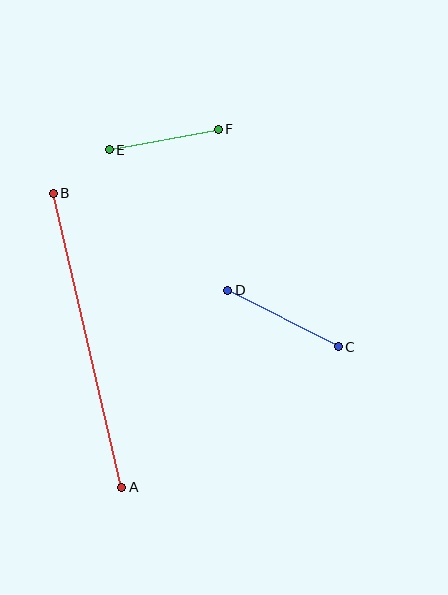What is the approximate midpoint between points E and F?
The midpoint is at approximately (164, 140) pixels.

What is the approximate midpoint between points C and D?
The midpoint is at approximately (283, 319) pixels.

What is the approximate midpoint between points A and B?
The midpoint is at approximately (88, 340) pixels.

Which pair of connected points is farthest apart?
Points A and B are farthest apart.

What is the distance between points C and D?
The distance is approximately 124 pixels.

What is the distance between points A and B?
The distance is approximately 302 pixels.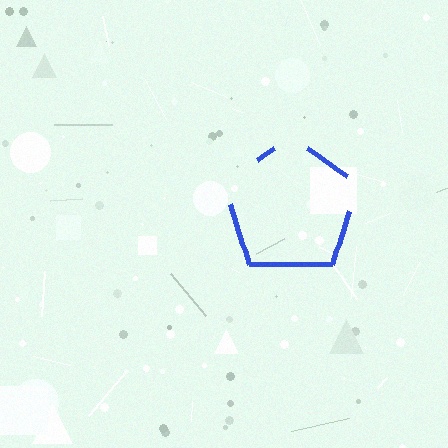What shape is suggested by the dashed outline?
The dashed outline suggests a pentagon.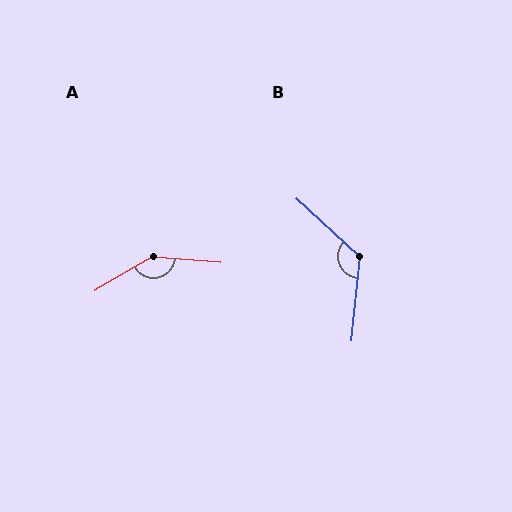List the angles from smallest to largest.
B (127°), A (145°).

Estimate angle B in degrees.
Approximately 127 degrees.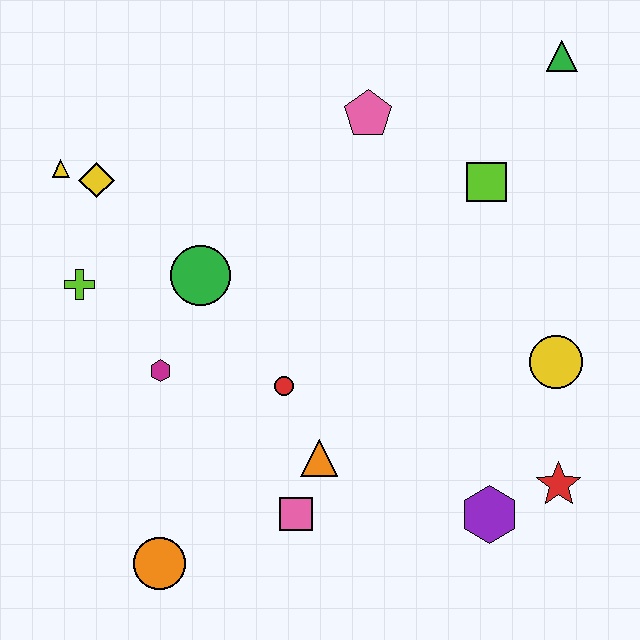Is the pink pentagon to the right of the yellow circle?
No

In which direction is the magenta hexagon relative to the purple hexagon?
The magenta hexagon is to the left of the purple hexagon.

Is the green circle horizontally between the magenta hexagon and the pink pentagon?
Yes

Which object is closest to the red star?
The purple hexagon is closest to the red star.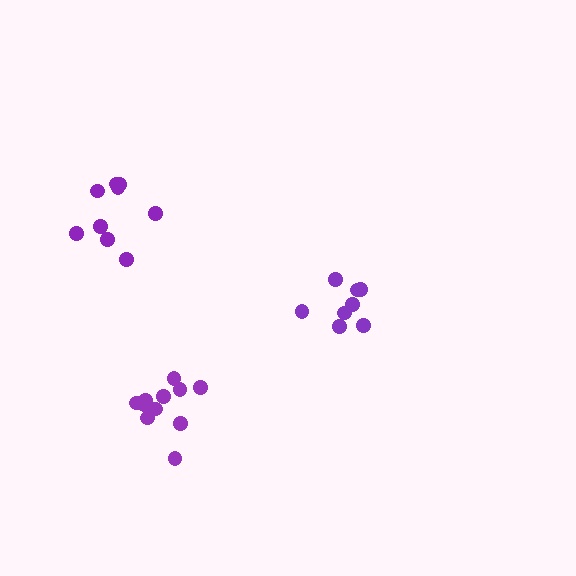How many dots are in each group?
Group 1: 8 dots, Group 2: 9 dots, Group 3: 11 dots (28 total).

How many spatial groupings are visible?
There are 3 spatial groupings.